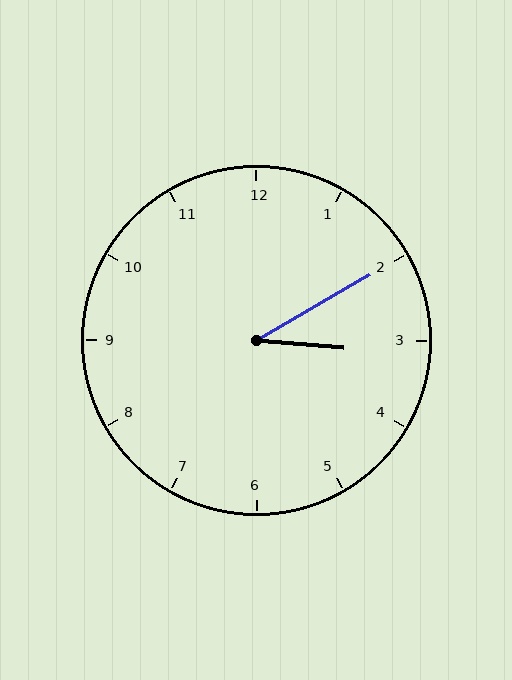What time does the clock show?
3:10.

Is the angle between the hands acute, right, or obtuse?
It is acute.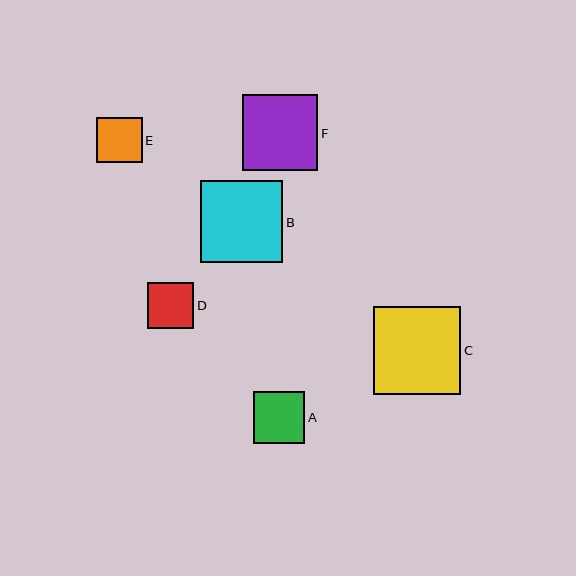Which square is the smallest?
Square E is the smallest with a size of approximately 46 pixels.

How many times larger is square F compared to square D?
Square F is approximately 1.6 times the size of square D.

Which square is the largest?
Square C is the largest with a size of approximately 88 pixels.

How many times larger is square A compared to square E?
Square A is approximately 1.1 times the size of square E.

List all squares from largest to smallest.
From largest to smallest: C, B, F, A, D, E.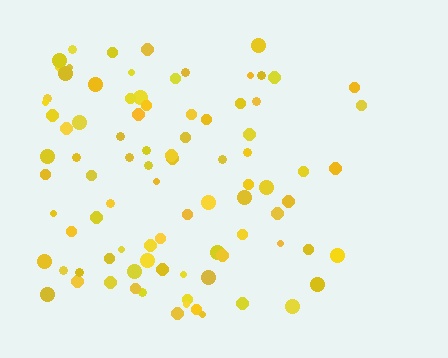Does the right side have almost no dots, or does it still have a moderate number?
Still a moderate number, just noticeably fewer than the left.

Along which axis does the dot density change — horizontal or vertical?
Horizontal.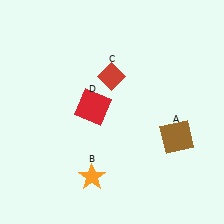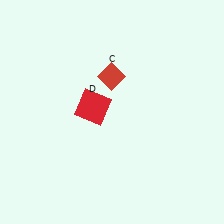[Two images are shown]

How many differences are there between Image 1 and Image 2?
There are 2 differences between the two images.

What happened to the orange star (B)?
The orange star (B) was removed in Image 2. It was in the bottom-left area of Image 1.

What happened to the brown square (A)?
The brown square (A) was removed in Image 2. It was in the bottom-right area of Image 1.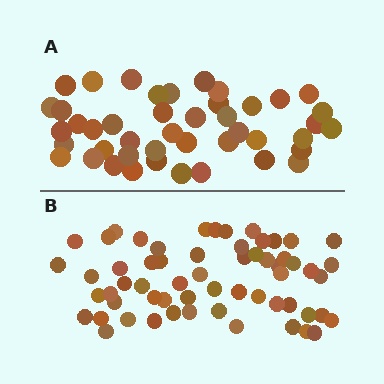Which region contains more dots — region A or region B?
Region B (the bottom region) has more dots.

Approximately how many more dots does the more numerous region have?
Region B has approximately 15 more dots than region A.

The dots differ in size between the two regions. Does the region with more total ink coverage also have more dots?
No. Region A has more total ink coverage because its dots are larger, but region B actually contains more individual dots. Total area can be misleading — the number of items is what matters here.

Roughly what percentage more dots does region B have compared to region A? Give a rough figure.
About 35% more.